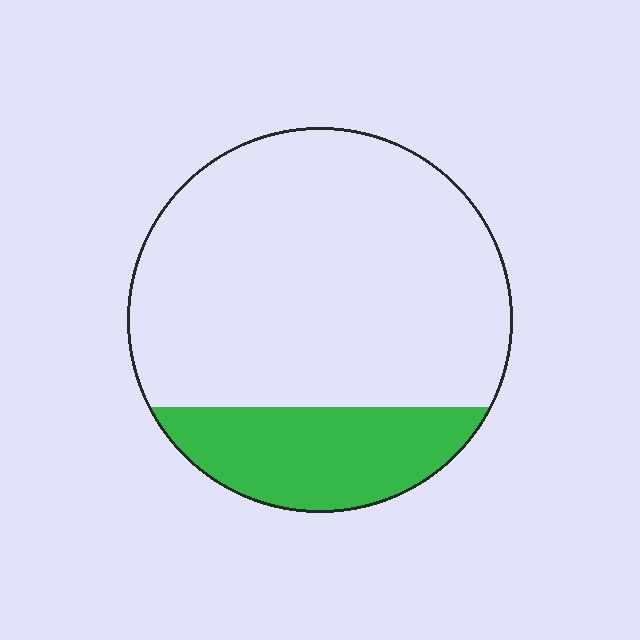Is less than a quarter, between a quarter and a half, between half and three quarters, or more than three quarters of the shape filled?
Less than a quarter.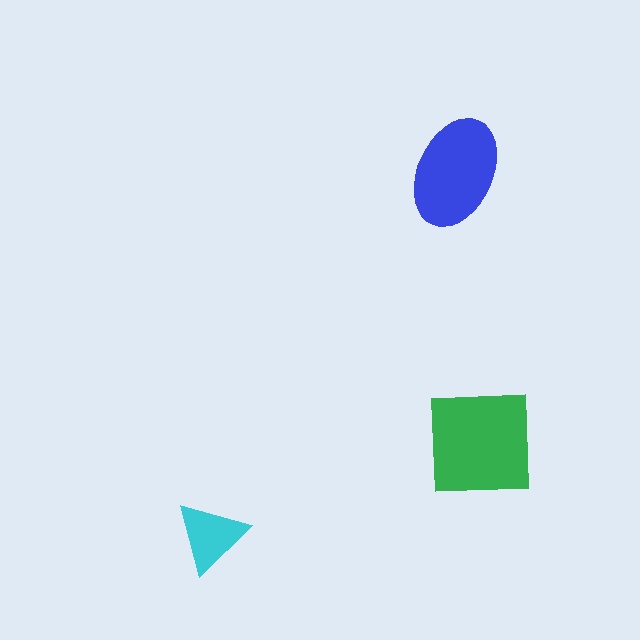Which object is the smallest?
The cyan triangle.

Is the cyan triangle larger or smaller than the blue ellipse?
Smaller.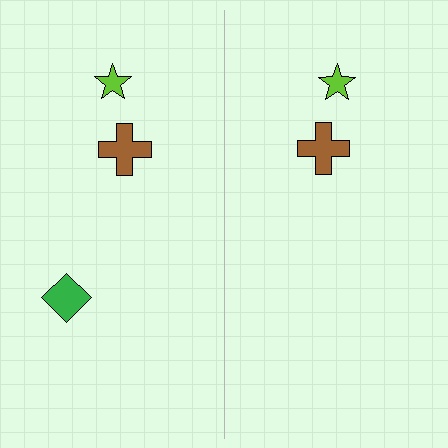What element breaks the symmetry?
A green diamond is missing from the right side.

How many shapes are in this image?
There are 5 shapes in this image.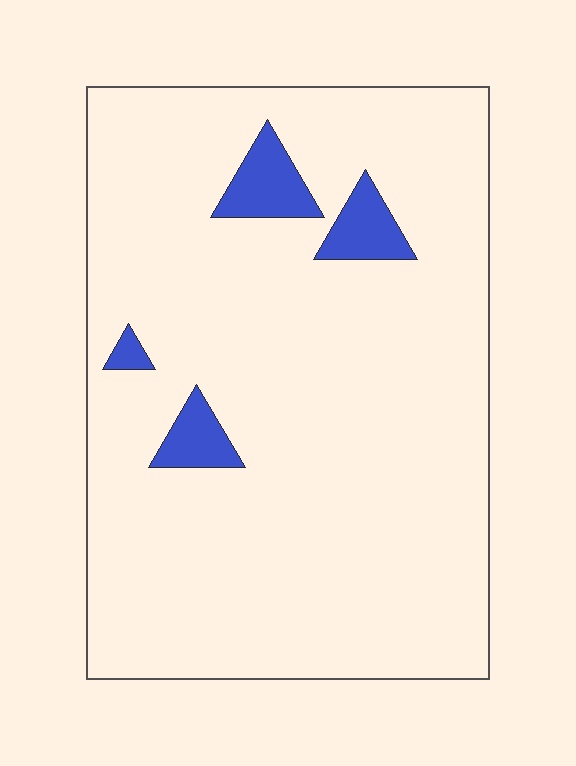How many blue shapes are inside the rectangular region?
4.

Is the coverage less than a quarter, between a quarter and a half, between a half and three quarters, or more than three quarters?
Less than a quarter.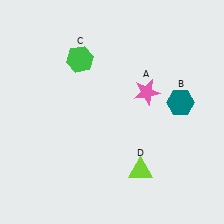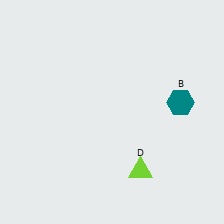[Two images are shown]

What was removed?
The green hexagon (C), the pink star (A) were removed in Image 2.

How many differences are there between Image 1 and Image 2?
There are 2 differences between the two images.